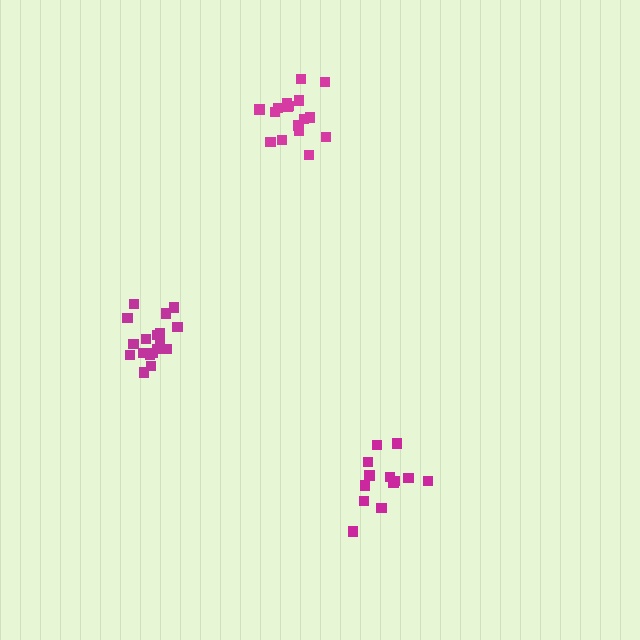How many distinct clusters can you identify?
There are 3 distinct clusters.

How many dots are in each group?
Group 1: 17 dots, Group 2: 13 dots, Group 3: 18 dots (48 total).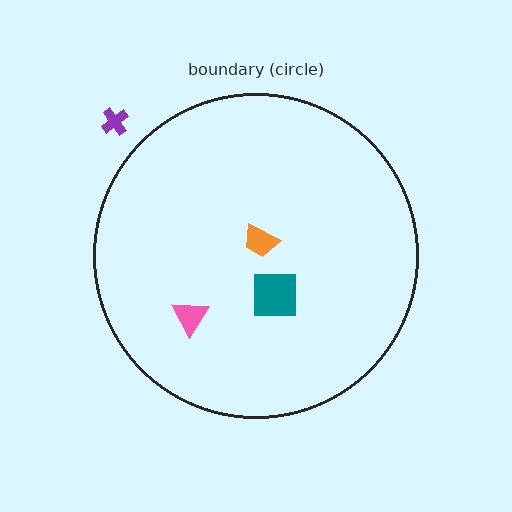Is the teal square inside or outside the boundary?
Inside.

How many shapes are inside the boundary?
3 inside, 1 outside.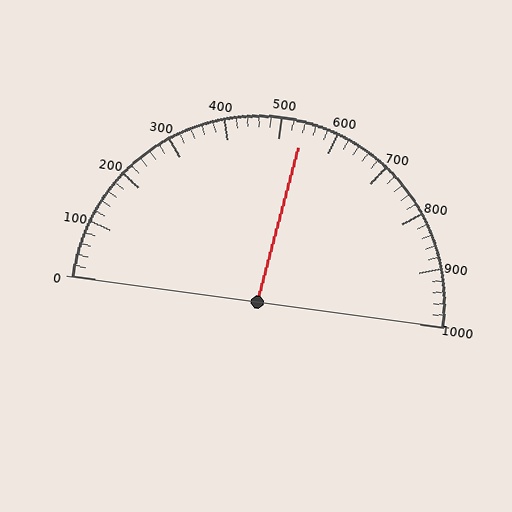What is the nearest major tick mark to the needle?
The nearest major tick mark is 500.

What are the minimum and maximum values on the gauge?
The gauge ranges from 0 to 1000.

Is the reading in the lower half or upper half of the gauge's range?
The reading is in the upper half of the range (0 to 1000).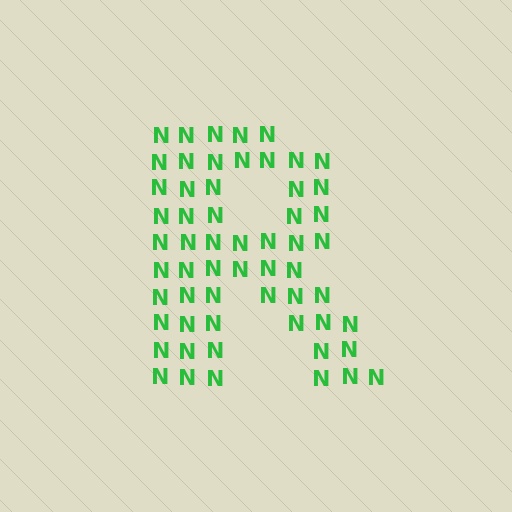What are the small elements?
The small elements are letter N's.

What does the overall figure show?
The overall figure shows the letter R.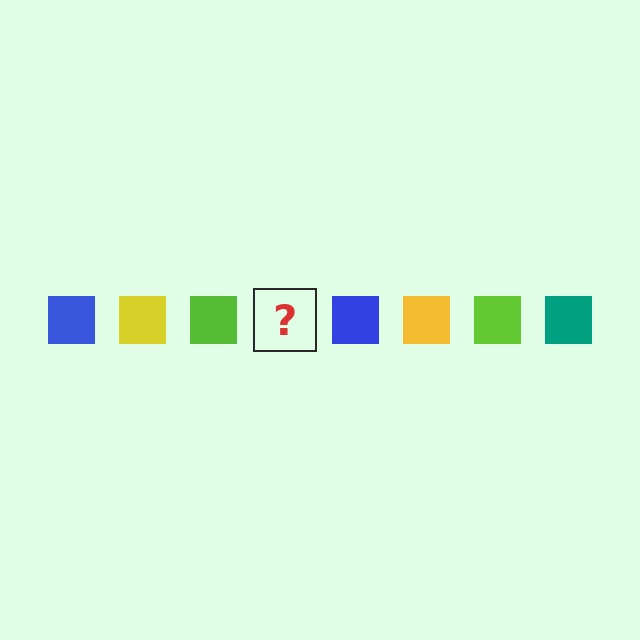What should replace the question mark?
The question mark should be replaced with a teal square.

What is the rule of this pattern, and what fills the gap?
The rule is that the pattern cycles through blue, yellow, lime, teal squares. The gap should be filled with a teal square.